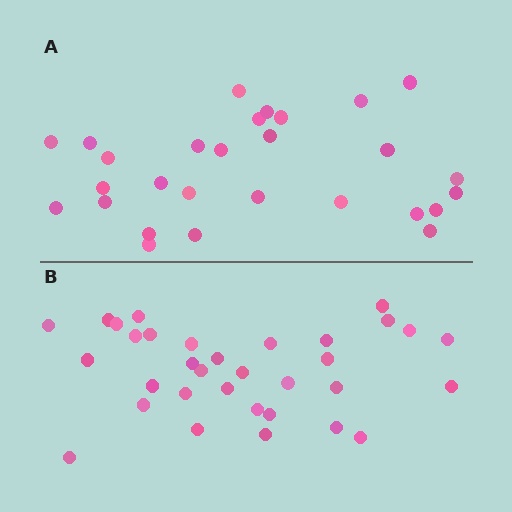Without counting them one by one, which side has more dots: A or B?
Region B (the bottom region) has more dots.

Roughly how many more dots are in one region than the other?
Region B has about 5 more dots than region A.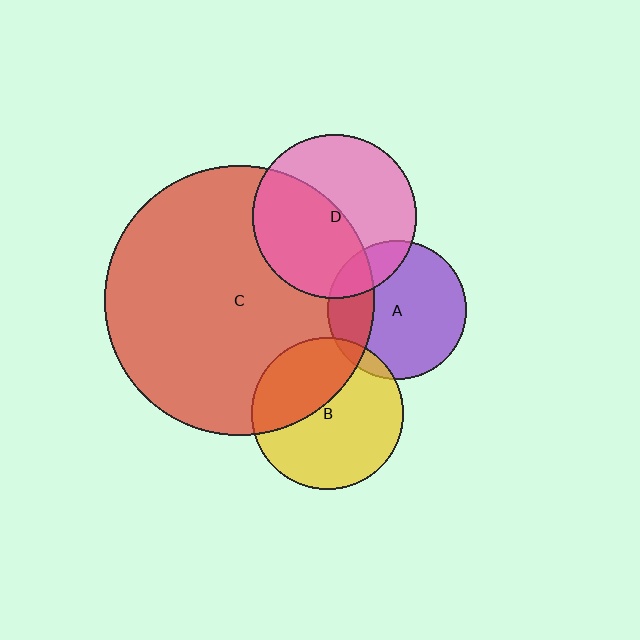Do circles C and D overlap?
Yes.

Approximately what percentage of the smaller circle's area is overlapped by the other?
Approximately 50%.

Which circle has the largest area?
Circle C (red).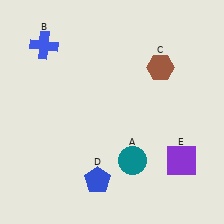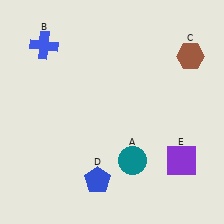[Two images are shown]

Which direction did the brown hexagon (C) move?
The brown hexagon (C) moved right.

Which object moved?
The brown hexagon (C) moved right.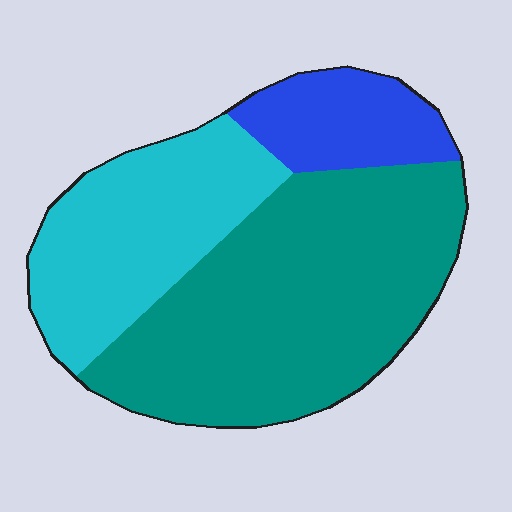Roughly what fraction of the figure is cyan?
Cyan covers about 30% of the figure.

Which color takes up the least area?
Blue, at roughly 15%.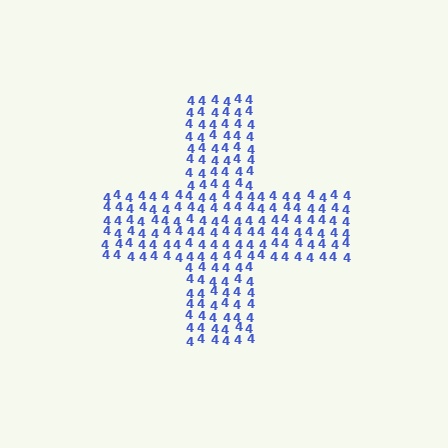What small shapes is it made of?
It is made of small digit 4's.